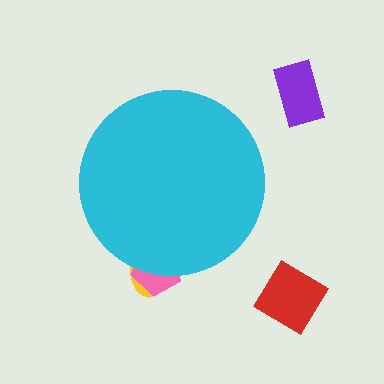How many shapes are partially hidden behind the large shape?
2 shapes are partially hidden.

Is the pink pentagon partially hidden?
Yes, the pink pentagon is partially hidden behind the cyan circle.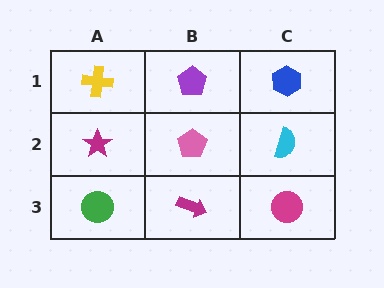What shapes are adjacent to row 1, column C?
A cyan semicircle (row 2, column C), a purple pentagon (row 1, column B).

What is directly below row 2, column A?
A green circle.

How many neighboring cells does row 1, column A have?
2.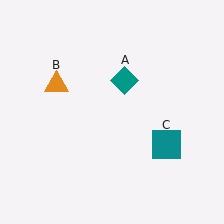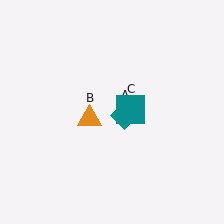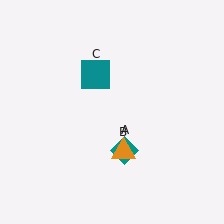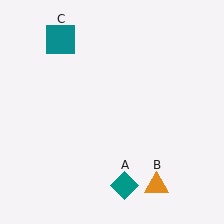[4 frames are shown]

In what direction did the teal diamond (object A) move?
The teal diamond (object A) moved down.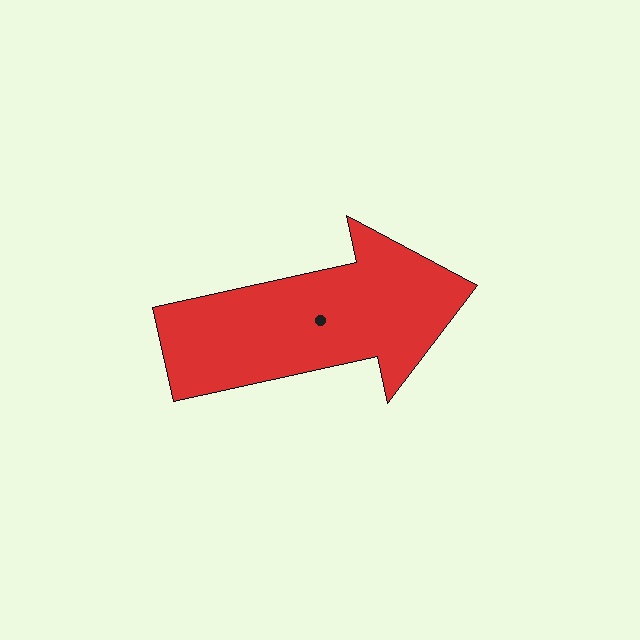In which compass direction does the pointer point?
East.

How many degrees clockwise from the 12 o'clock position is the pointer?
Approximately 78 degrees.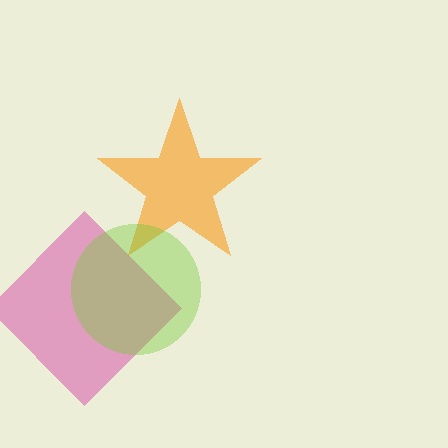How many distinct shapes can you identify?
There are 3 distinct shapes: a pink diamond, an orange star, a lime circle.